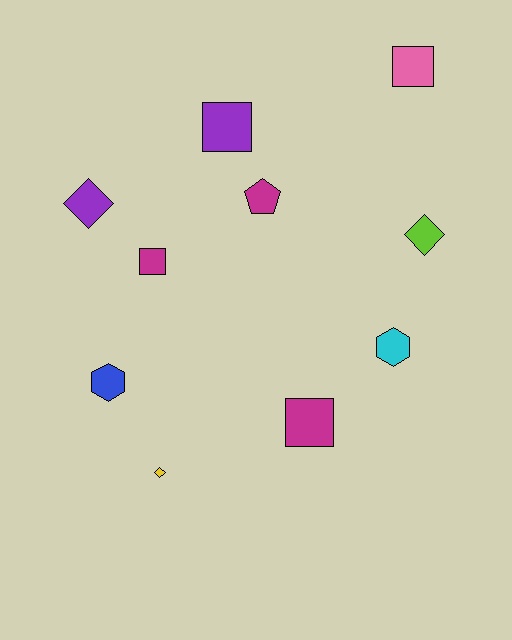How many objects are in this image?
There are 10 objects.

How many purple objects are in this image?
There are 2 purple objects.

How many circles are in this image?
There are no circles.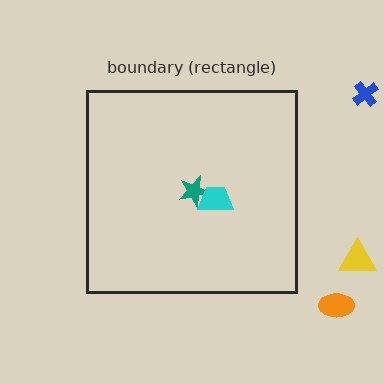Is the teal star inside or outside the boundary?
Inside.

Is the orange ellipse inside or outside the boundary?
Outside.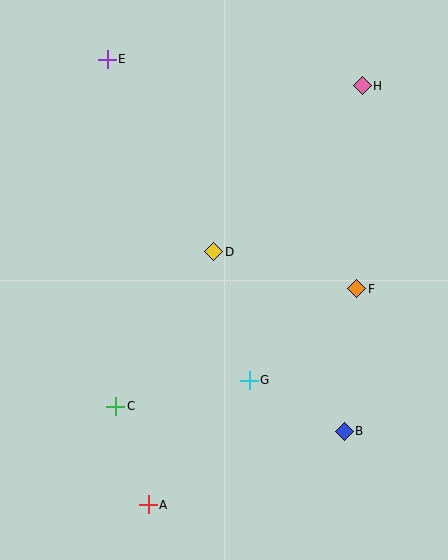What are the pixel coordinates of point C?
Point C is at (116, 406).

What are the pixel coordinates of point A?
Point A is at (148, 505).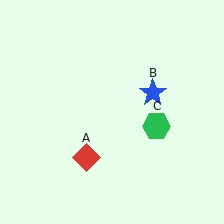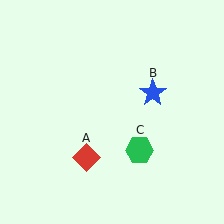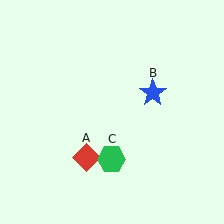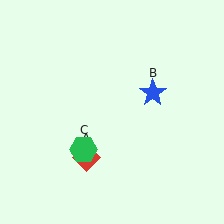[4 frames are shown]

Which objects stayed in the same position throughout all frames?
Red diamond (object A) and blue star (object B) remained stationary.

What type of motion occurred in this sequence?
The green hexagon (object C) rotated clockwise around the center of the scene.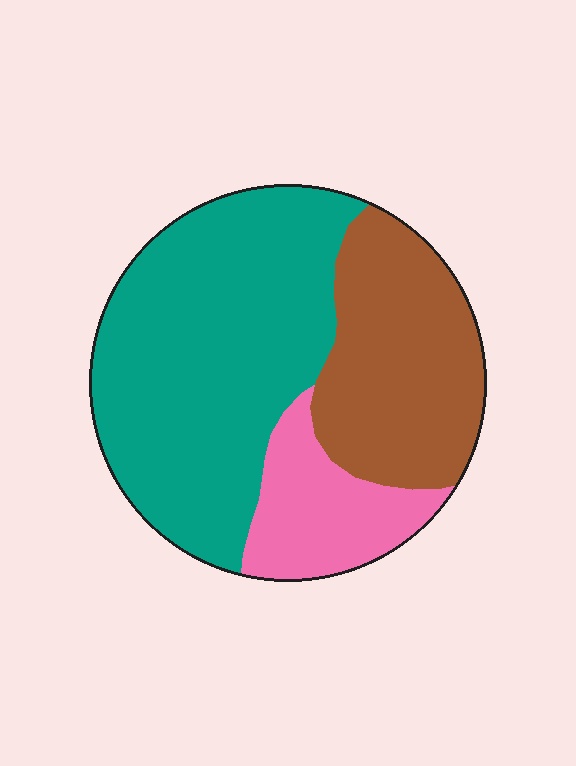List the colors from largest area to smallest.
From largest to smallest: teal, brown, pink.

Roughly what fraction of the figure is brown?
Brown covers roughly 30% of the figure.